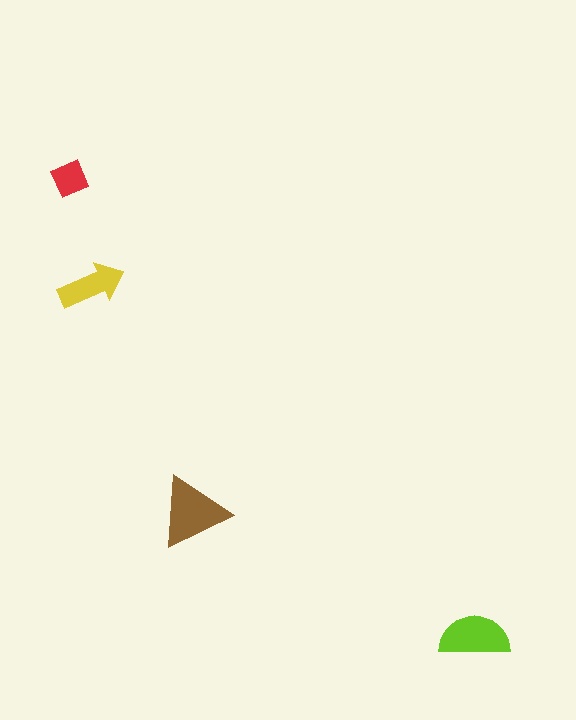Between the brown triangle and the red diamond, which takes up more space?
The brown triangle.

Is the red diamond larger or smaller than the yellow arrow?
Smaller.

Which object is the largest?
The brown triangle.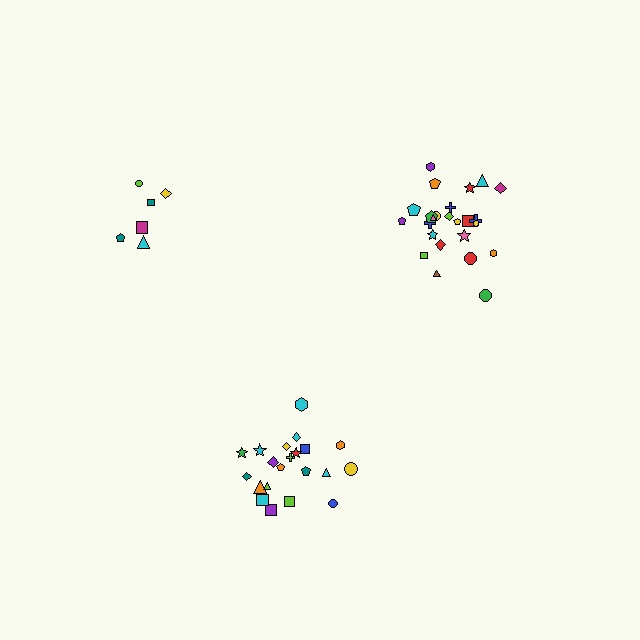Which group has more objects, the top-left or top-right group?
The top-right group.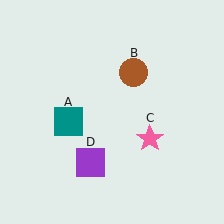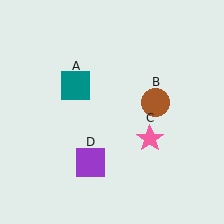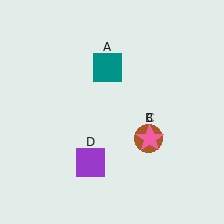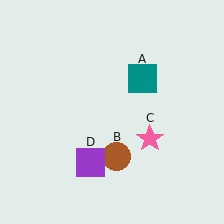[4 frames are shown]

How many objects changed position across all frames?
2 objects changed position: teal square (object A), brown circle (object B).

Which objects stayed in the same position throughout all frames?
Pink star (object C) and purple square (object D) remained stationary.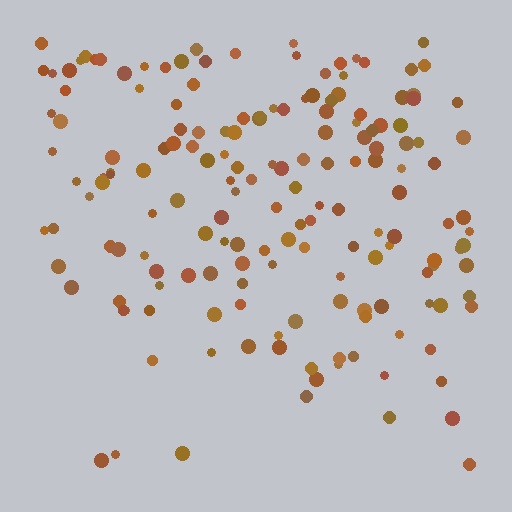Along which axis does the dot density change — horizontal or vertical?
Vertical.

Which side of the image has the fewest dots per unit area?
The bottom.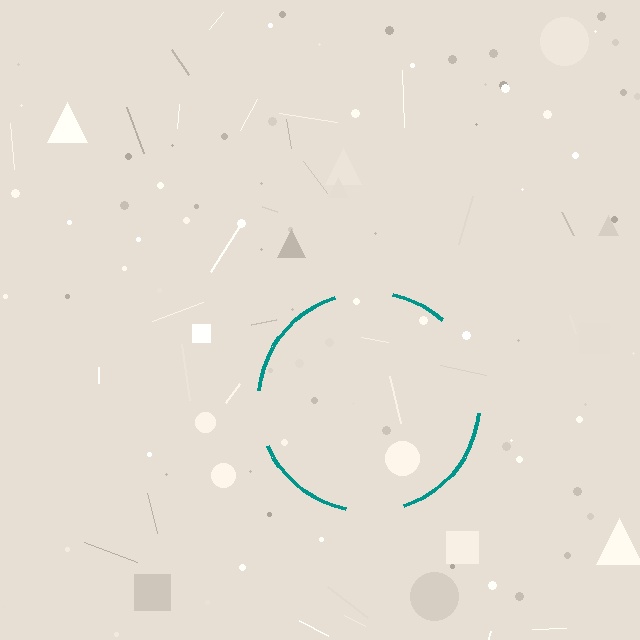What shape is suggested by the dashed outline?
The dashed outline suggests a circle.